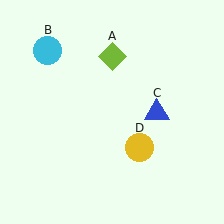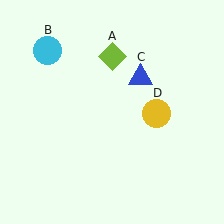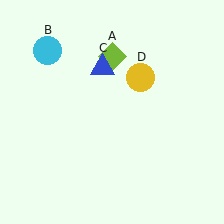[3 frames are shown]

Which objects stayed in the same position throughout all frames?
Lime diamond (object A) and cyan circle (object B) remained stationary.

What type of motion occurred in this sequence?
The blue triangle (object C), yellow circle (object D) rotated counterclockwise around the center of the scene.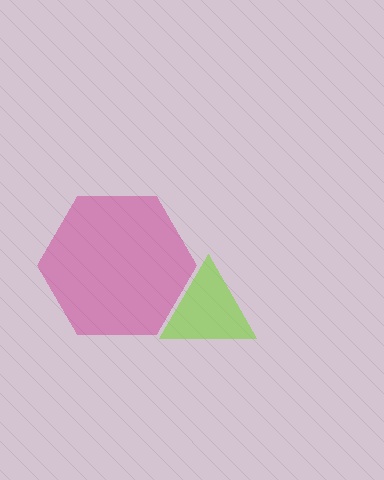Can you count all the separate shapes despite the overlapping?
Yes, there are 2 separate shapes.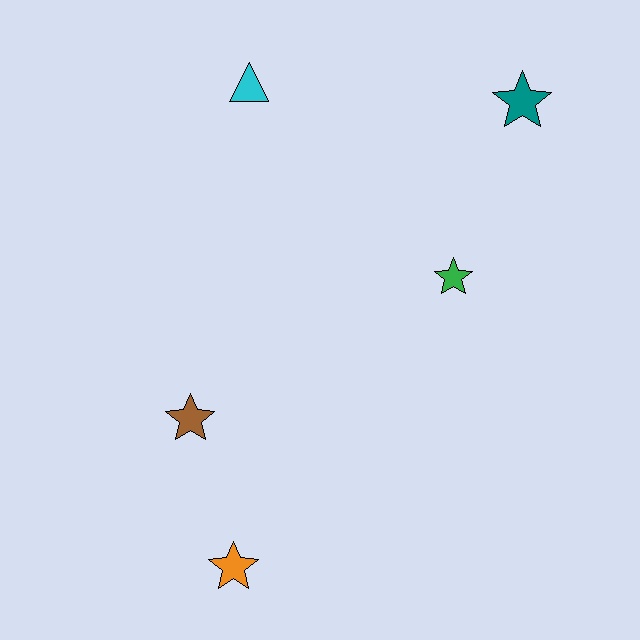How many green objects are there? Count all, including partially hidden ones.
There is 1 green object.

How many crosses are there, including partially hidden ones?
There are no crosses.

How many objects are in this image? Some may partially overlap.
There are 5 objects.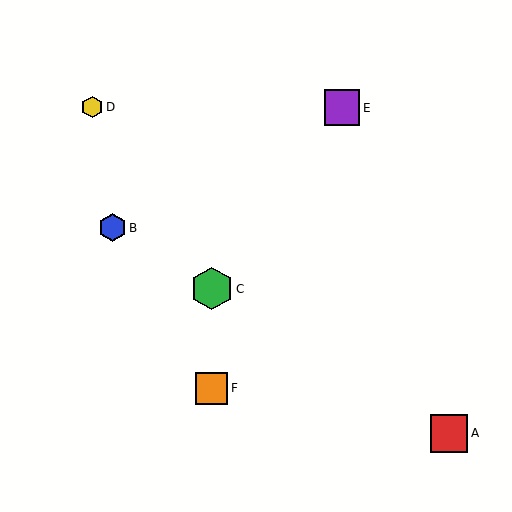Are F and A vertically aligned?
No, F is at x≈212 and A is at x≈449.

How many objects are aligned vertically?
2 objects (C, F) are aligned vertically.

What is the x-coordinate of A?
Object A is at x≈449.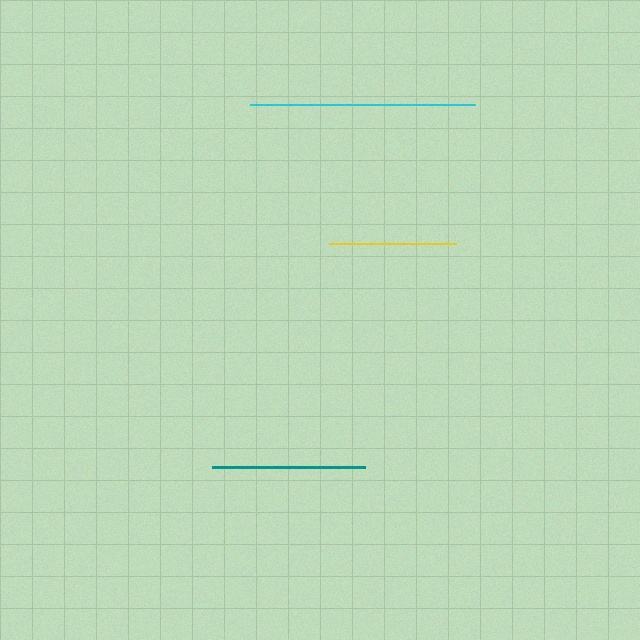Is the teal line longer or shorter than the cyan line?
The cyan line is longer than the teal line.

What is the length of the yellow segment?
The yellow segment is approximately 127 pixels long.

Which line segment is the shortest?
The yellow line is the shortest at approximately 127 pixels.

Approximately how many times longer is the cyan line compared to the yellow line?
The cyan line is approximately 1.8 times the length of the yellow line.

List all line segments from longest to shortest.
From longest to shortest: cyan, teal, yellow.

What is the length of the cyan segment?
The cyan segment is approximately 226 pixels long.